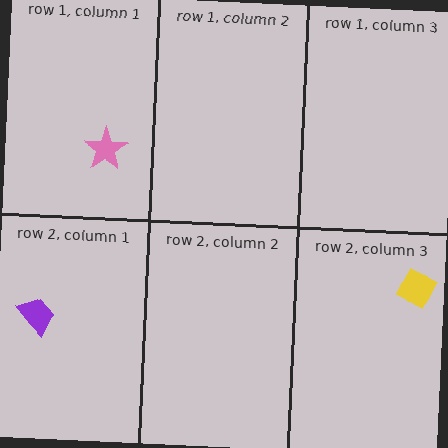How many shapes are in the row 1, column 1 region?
1.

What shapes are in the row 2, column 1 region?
The purple trapezoid.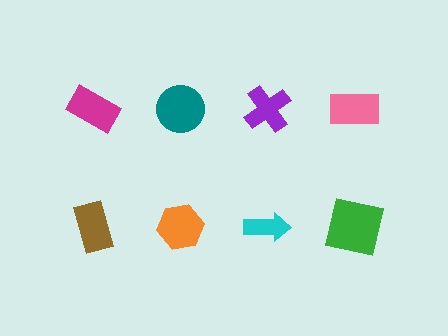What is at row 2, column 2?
An orange hexagon.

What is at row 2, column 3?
A cyan arrow.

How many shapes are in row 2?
4 shapes.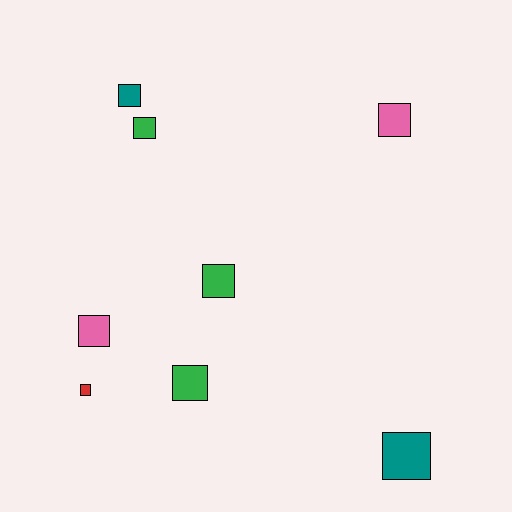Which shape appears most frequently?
Square, with 8 objects.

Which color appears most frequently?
Green, with 3 objects.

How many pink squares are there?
There are 2 pink squares.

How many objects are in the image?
There are 8 objects.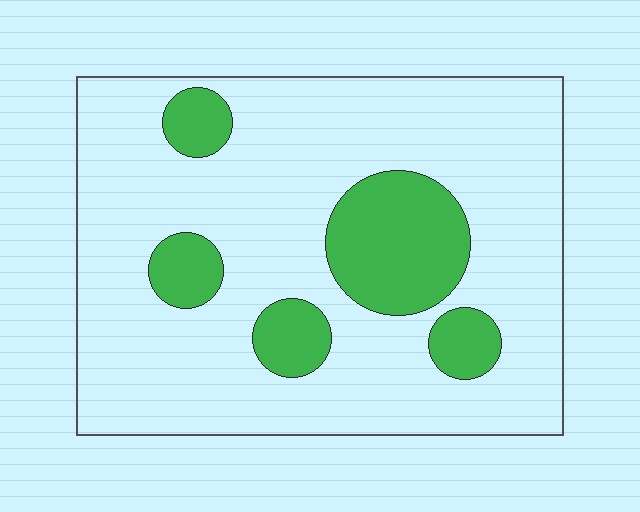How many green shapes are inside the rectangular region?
5.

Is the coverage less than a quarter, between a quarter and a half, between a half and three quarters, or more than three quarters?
Less than a quarter.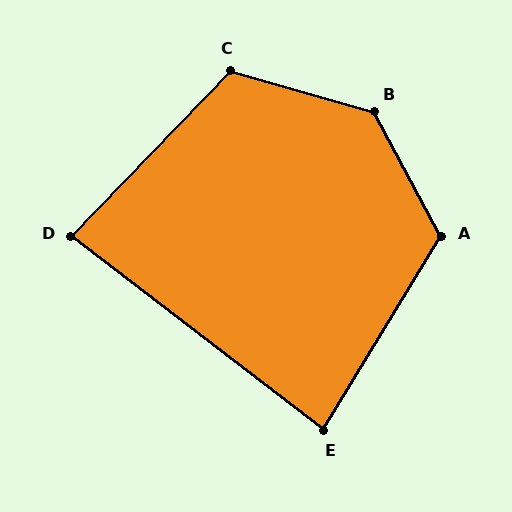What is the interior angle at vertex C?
Approximately 118 degrees (obtuse).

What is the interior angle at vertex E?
Approximately 84 degrees (acute).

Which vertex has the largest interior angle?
B, at approximately 134 degrees.